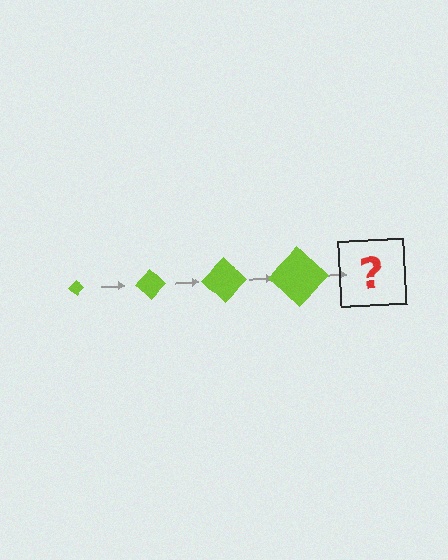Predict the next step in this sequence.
The next step is a lime diamond, larger than the previous one.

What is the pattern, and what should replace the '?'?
The pattern is that the diamond gets progressively larger each step. The '?' should be a lime diamond, larger than the previous one.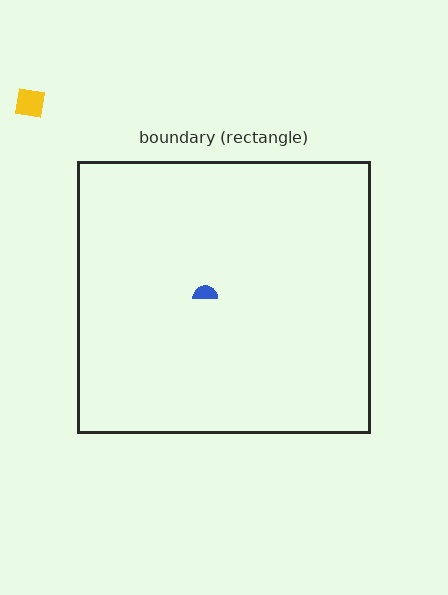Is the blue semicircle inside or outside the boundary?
Inside.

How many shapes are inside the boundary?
1 inside, 1 outside.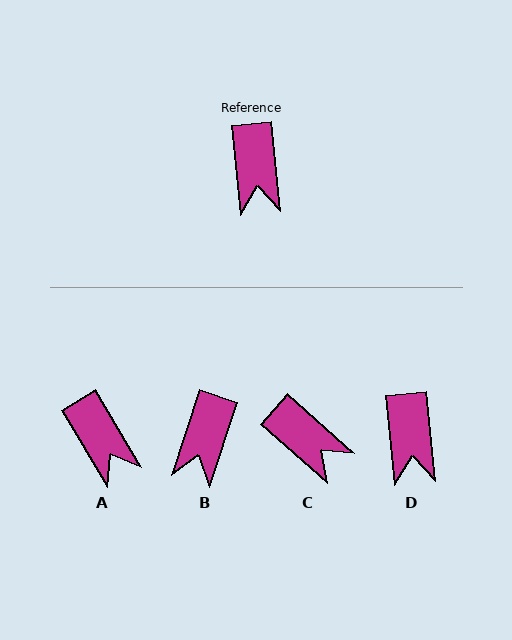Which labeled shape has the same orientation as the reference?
D.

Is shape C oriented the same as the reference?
No, it is off by about 43 degrees.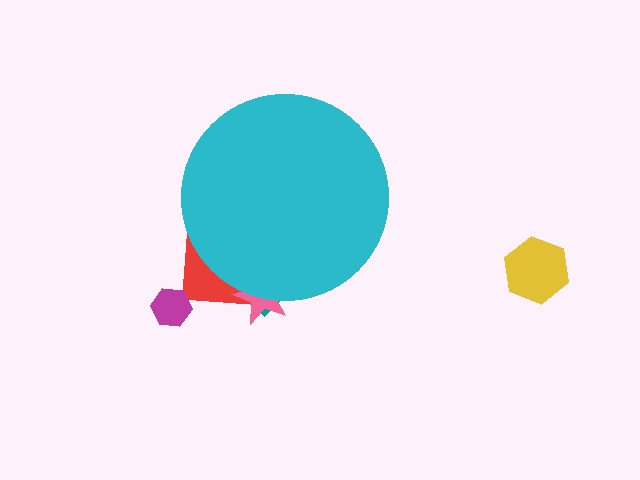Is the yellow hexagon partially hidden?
No, the yellow hexagon is fully visible.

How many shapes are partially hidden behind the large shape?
3 shapes are partially hidden.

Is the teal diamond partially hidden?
Yes, the teal diamond is partially hidden behind the cyan circle.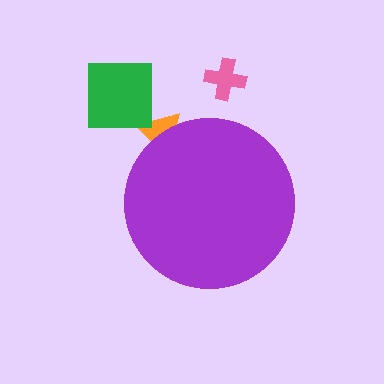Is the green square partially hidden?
No, the green square is fully visible.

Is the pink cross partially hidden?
No, the pink cross is fully visible.